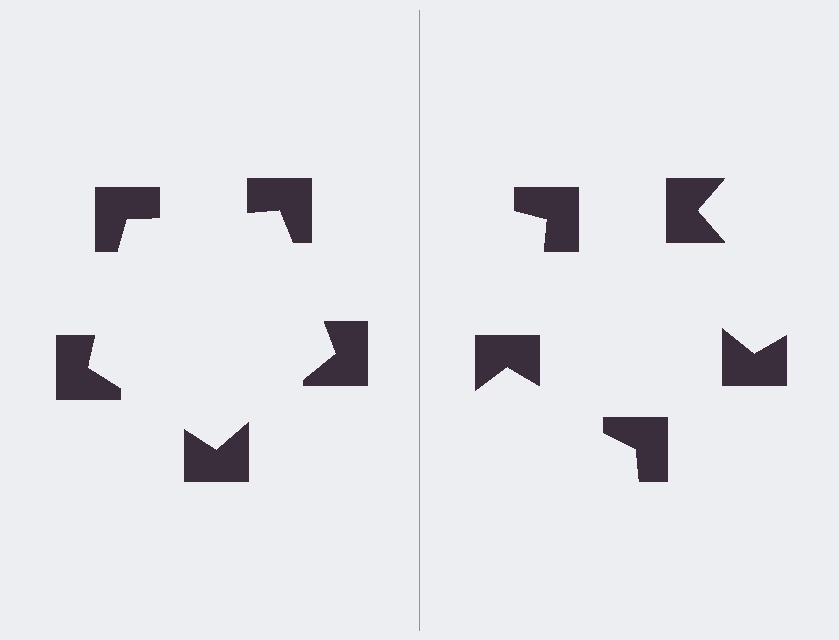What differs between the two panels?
The notched squares are positioned identically on both sides; only the wedge orientations differ. On the left they align to a pentagon; on the right they are misaligned.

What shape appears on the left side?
An illusory pentagon.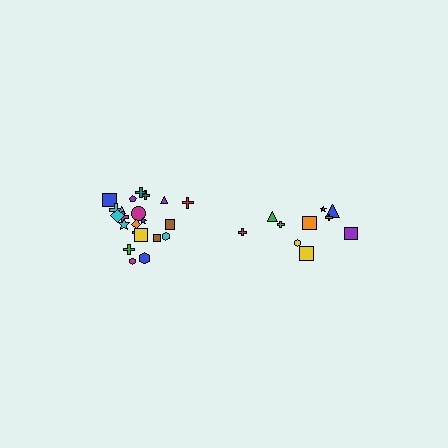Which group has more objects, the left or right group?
The left group.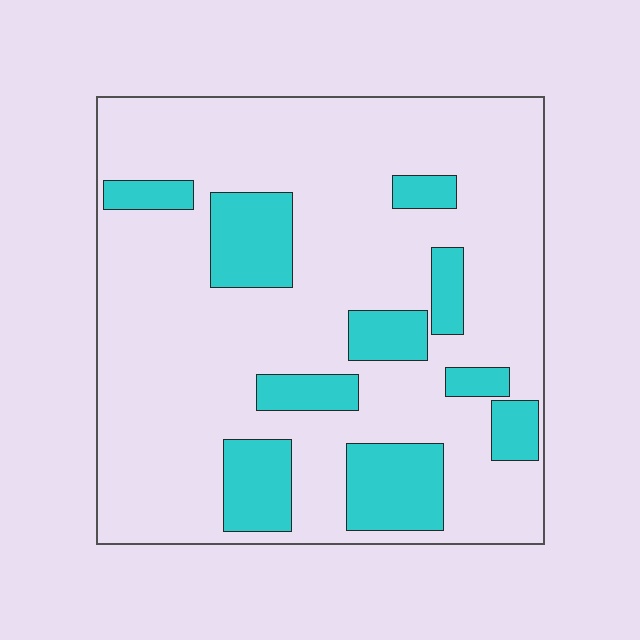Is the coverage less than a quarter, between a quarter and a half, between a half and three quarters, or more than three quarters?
Less than a quarter.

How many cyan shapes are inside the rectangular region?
10.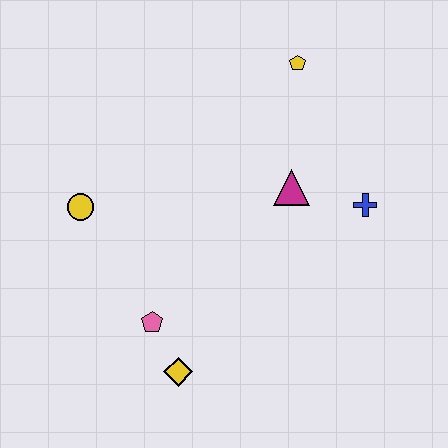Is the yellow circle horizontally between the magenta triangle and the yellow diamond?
No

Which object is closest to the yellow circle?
The pink pentagon is closest to the yellow circle.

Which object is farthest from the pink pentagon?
The yellow pentagon is farthest from the pink pentagon.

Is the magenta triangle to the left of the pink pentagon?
No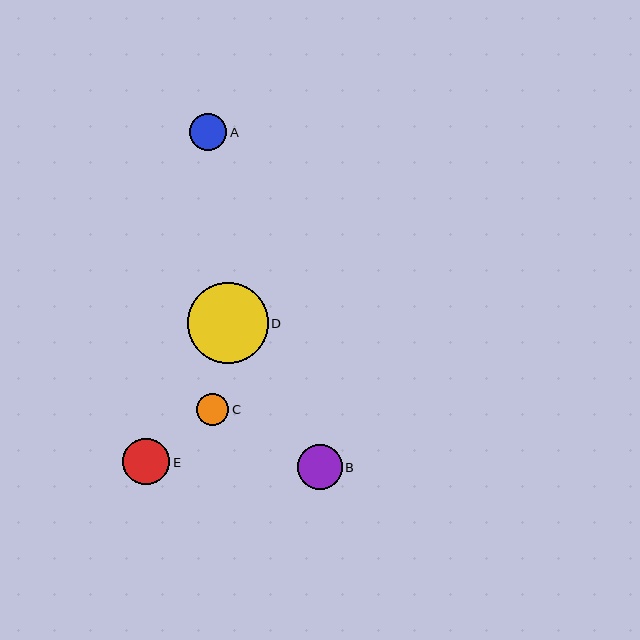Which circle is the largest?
Circle D is the largest with a size of approximately 81 pixels.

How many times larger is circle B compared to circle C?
Circle B is approximately 1.4 times the size of circle C.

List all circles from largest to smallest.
From largest to smallest: D, E, B, A, C.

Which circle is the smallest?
Circle C is the smallest with a size of approximately 32 pixels.